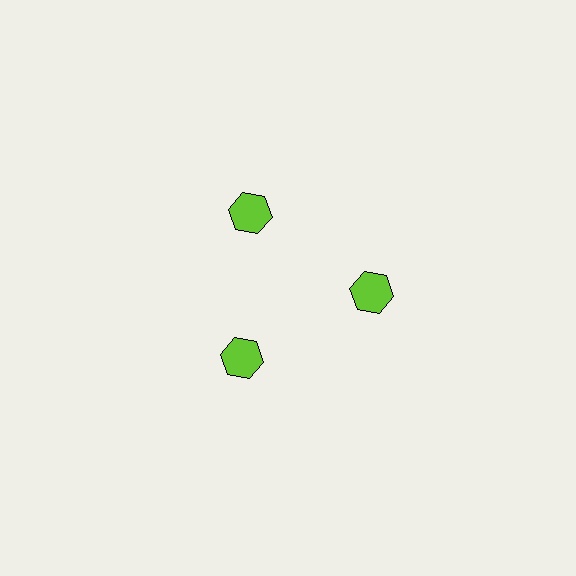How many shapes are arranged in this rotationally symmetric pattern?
There are 3 shapes, arranged in 3 groups of 1.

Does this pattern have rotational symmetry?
Yes, this pattern has 3-fold rotational symmetry. It looks the same after rotating 120 degrees around the center.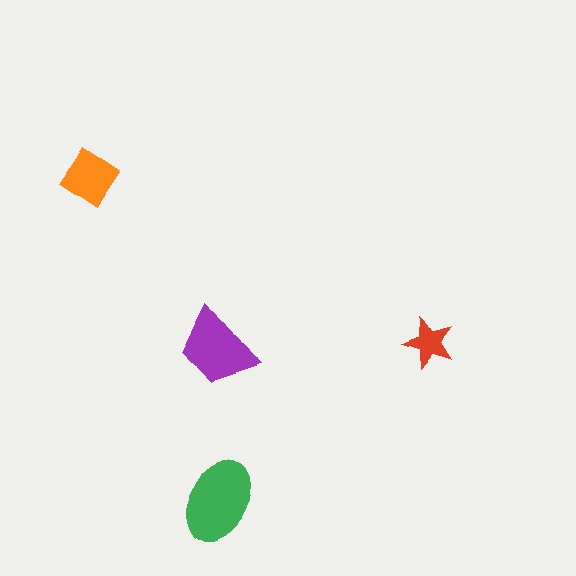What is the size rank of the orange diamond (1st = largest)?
3rd.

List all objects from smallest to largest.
The red star, the orange diamond, the purple trapezoid, the green ellipse.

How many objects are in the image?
There are 4 objects in the image.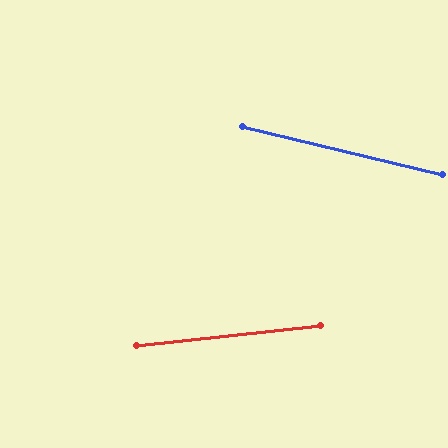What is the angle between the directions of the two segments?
Approximately 20 degrees.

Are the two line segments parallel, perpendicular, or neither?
Neither parallel nor perpendicular — they differ by about 20°.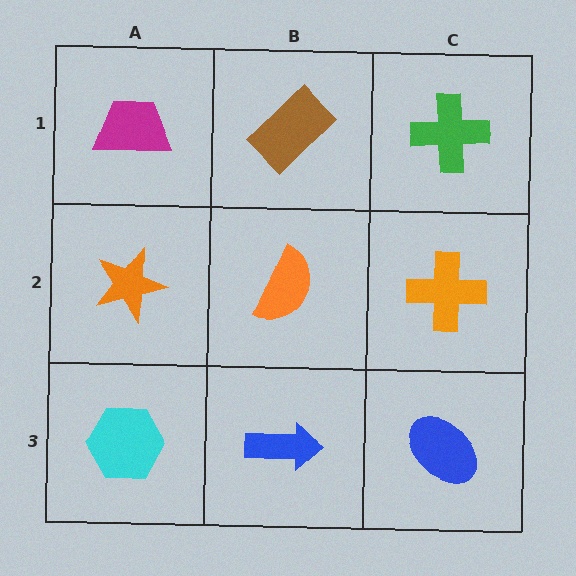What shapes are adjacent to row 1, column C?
An orange cross (row 2, column C), a brown rectangle (row 1, column B).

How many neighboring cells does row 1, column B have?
3.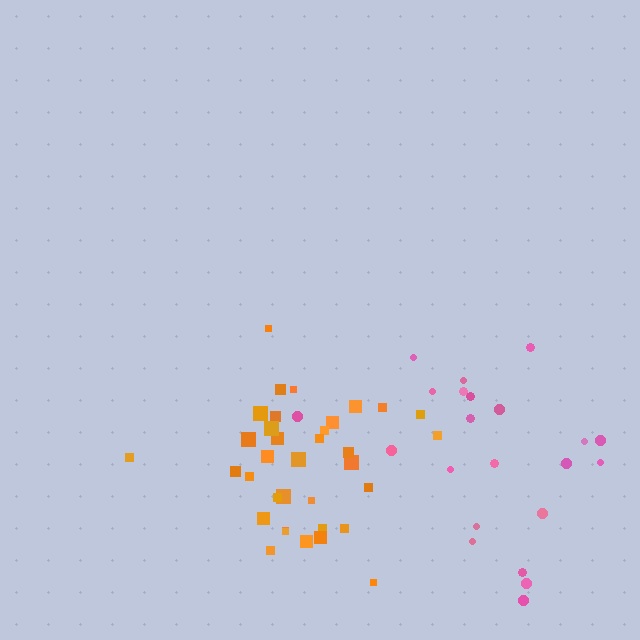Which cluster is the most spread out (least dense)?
Pink.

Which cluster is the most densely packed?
Orange.